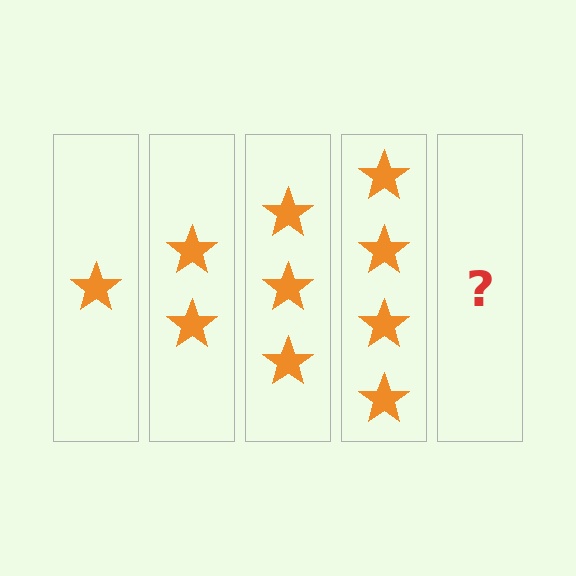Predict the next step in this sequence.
The next step is 5 stars.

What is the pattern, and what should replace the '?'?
The pattern is that each step adds one more star. The '?' should be 5 stars.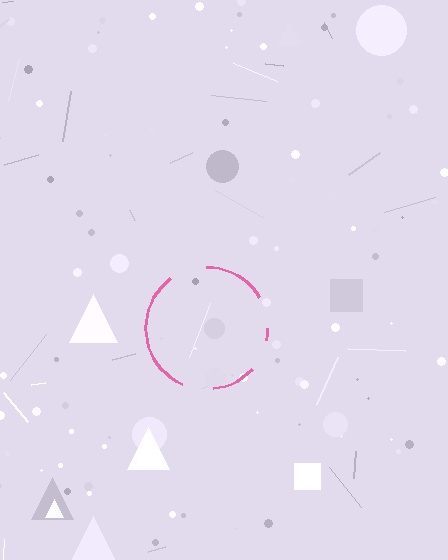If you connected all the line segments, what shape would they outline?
They would outline a circle.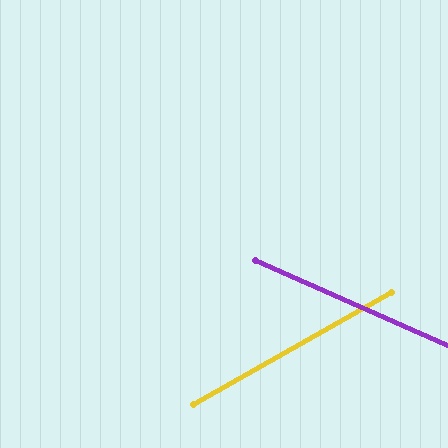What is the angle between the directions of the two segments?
Approximately 53 degrees.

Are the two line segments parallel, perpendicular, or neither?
Neither parallel nor perpendicular — they differ by about 53°.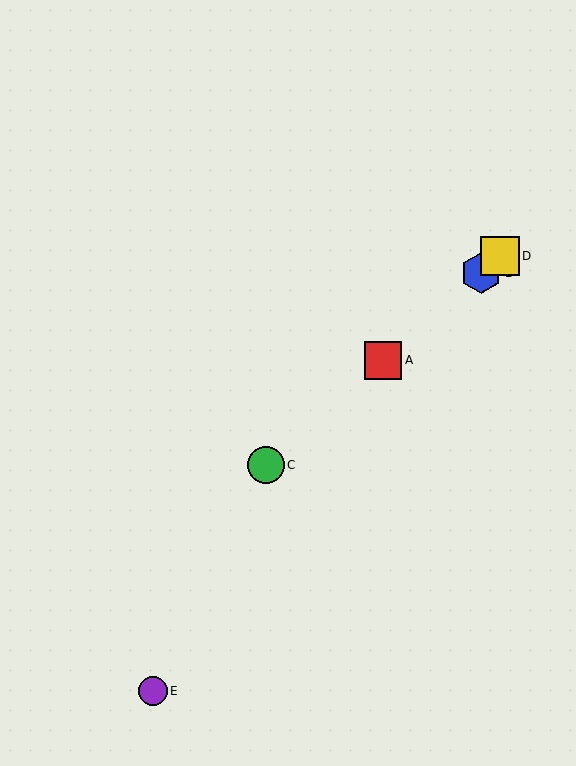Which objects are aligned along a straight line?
Objects A, B, C, D are aligned along a straight line.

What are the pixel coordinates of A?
Object A is at (383, 360).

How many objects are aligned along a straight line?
4 objects (A, B, C, D) are aligned along a straight line.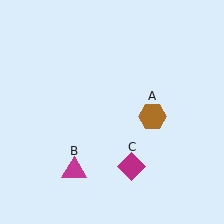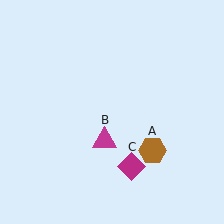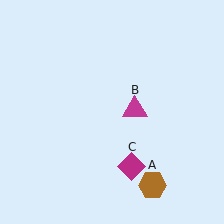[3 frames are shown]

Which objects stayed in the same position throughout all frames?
Magenta diamond (object C) remained stationary.